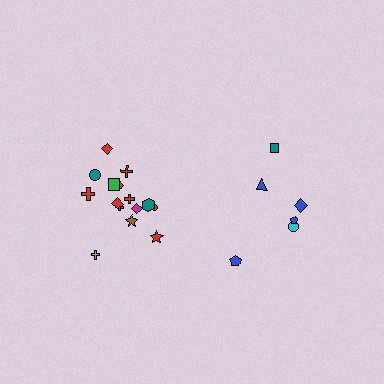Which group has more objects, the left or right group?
The left group.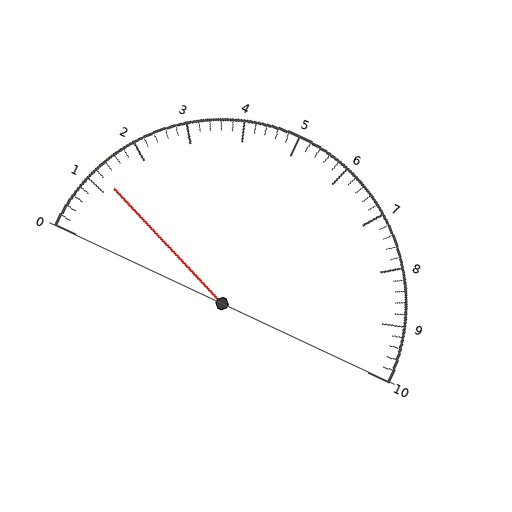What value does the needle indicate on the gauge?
The needle indicates approximately 1.2.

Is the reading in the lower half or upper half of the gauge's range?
The reading is in the lower half of the range (0 to 10).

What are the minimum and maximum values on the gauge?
The gauge ranges from 0 to 10.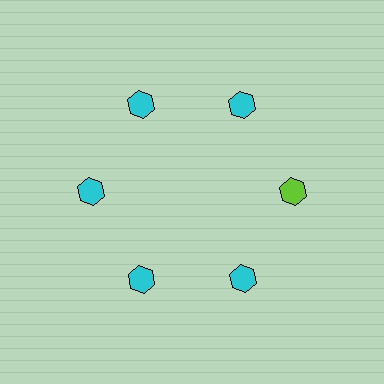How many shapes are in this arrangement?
There are 6 shapes arranged in a ring pattern.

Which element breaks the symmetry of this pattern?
The lime hexagon at roughly the 3 o'clock position breaks the symmetry. All other shapes are cyan hexagons.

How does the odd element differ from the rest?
It has a different color: lime instead of cyan.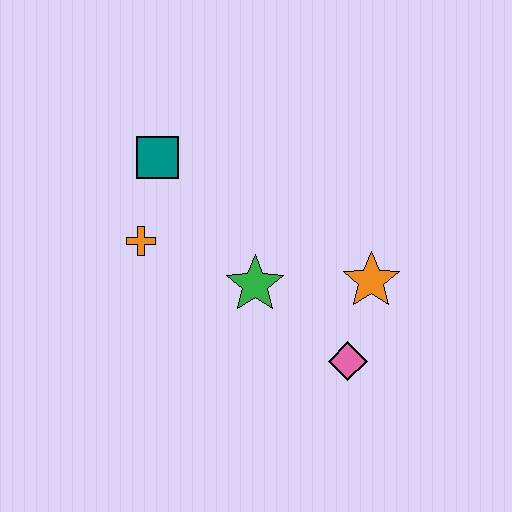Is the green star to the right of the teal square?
Yes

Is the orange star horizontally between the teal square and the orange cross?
No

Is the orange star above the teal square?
No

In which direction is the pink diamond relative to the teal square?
The pink diamond is below the teal square.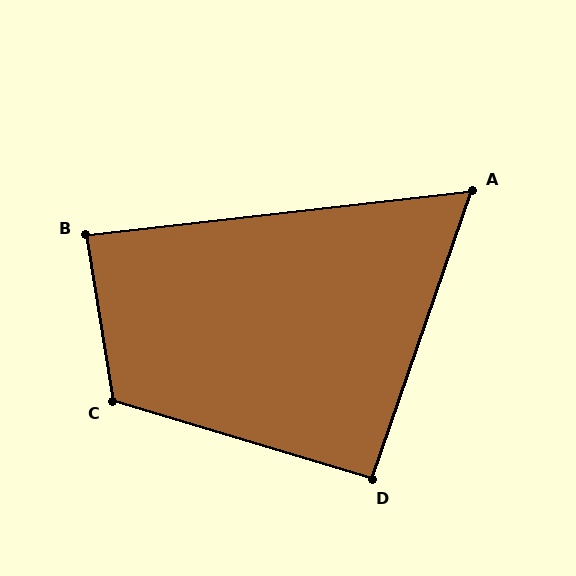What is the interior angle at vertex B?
Approximately 87 degrees (approximately right).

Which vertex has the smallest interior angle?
A, at approximately 64 degrees.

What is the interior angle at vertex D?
Approximately 93 degrees (approximately right).